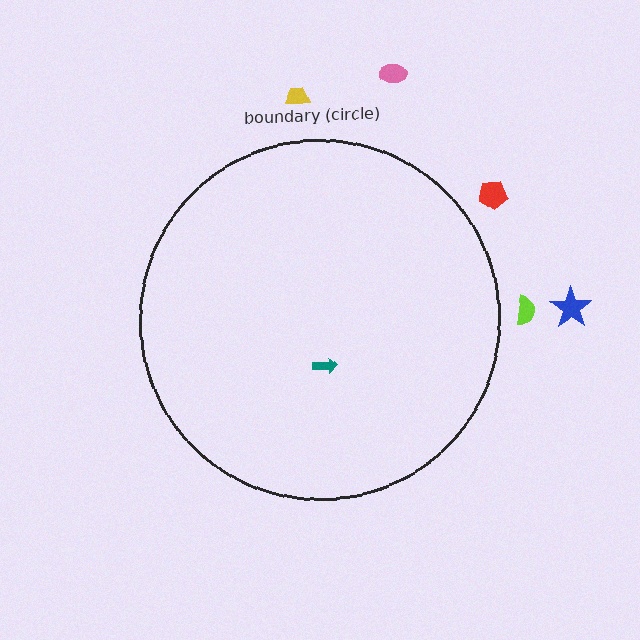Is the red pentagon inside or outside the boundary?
Outside.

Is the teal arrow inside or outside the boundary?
Inside.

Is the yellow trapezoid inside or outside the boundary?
Outside.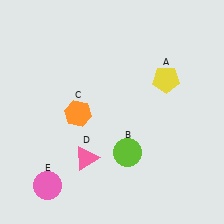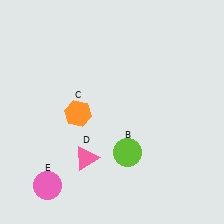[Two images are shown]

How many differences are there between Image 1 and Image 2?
There is 1 difference between the two images.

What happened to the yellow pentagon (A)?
The yellow pentagon (A) was removed in Image 2. It was in the top-right area of Image 1.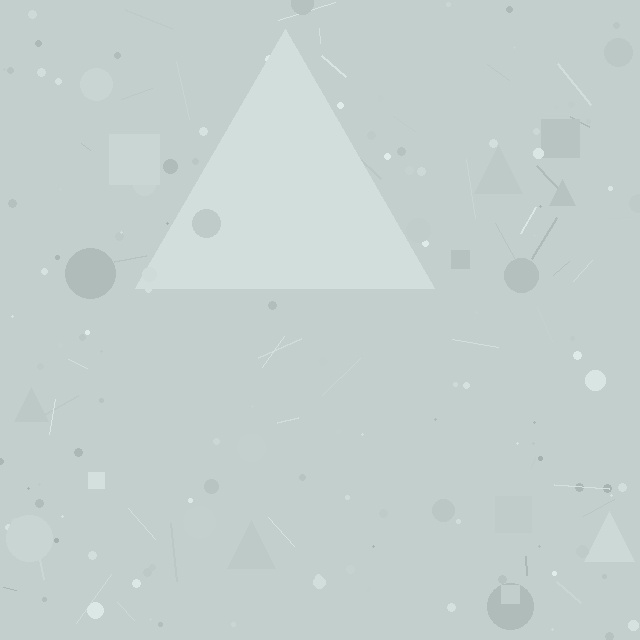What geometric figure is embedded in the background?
A triangle is embedded in the background.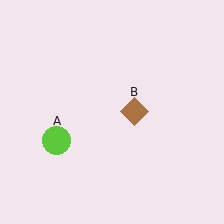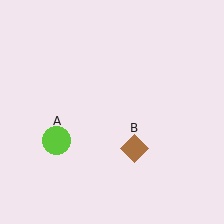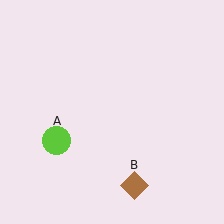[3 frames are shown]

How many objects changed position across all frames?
1 object changed position: brown diamond (object B).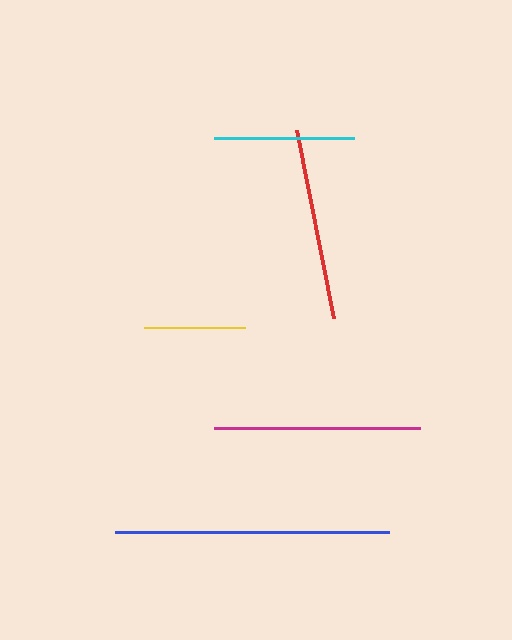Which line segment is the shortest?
The yellow line is the shortest at approximately 100 pixels.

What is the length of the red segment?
The red segment is approximately 192 pixels long.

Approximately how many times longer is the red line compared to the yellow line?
The red line is approximately 1.9 times the length of the yellow line.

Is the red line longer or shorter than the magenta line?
The magenta line is longer than the red line.